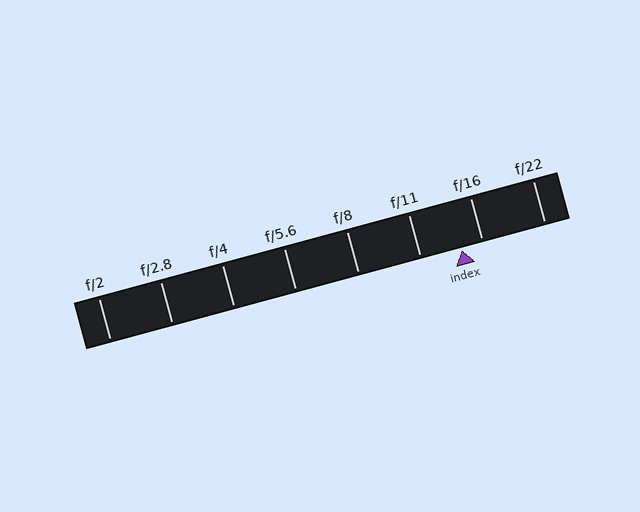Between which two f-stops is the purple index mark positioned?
The index mark is between f/11 and f/16.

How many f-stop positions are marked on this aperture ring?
There are 8 f-stop positions marked.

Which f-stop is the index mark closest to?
The index mark is closest to f/16.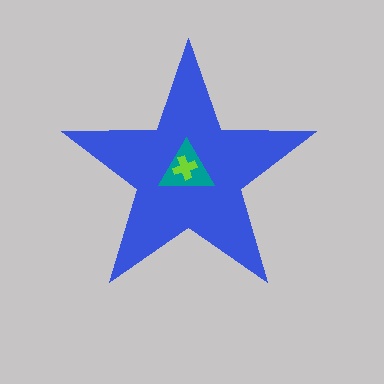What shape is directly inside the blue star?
The teal triangle.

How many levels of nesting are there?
3.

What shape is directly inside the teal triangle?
The lime cross.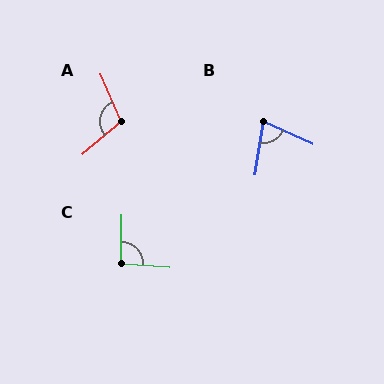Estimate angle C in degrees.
Approximately 93 degrees.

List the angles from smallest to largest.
B (74°), C (93°), A (106°).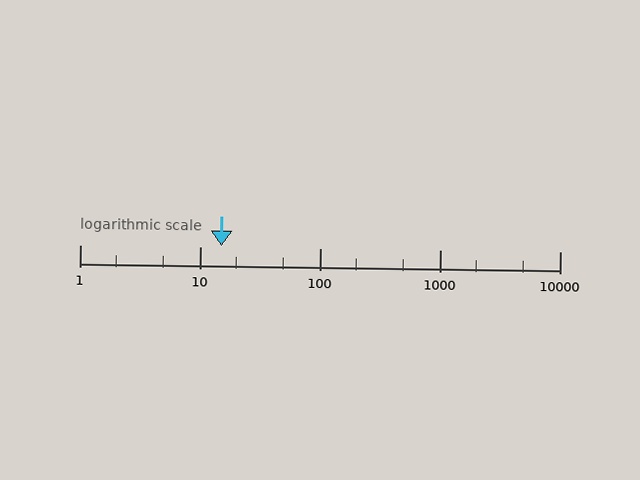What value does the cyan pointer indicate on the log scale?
The pointer indicates approximately 15.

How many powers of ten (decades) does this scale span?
The scale spans 4 decades, from 1 to 10000.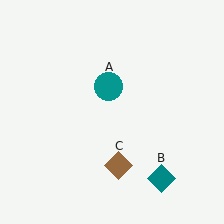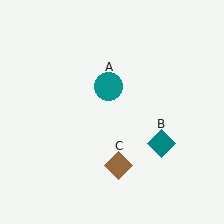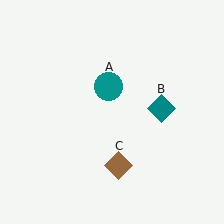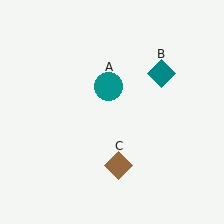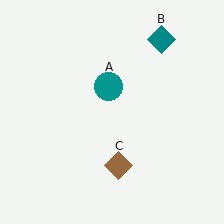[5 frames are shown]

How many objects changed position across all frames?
1 object changed position: teal diamond (object B).